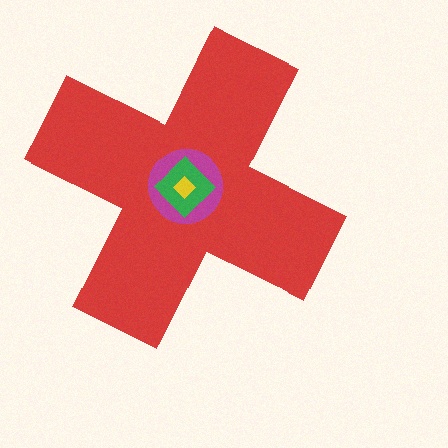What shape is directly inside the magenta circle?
The green diamond.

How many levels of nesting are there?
4.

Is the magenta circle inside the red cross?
Yes.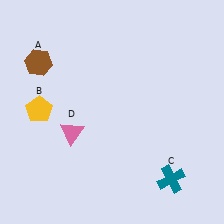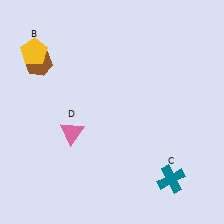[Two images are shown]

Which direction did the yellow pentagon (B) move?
The yellow pentagon (B) moved up.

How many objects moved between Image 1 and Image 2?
1 object moved between the two images.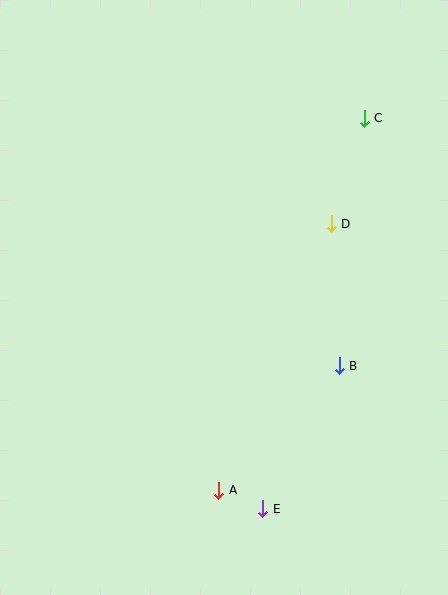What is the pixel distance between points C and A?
The distance between C and A is 400 pixels.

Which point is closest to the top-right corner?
Point C is closest to the top-right corner.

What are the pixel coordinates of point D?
Point D is at (331, 224).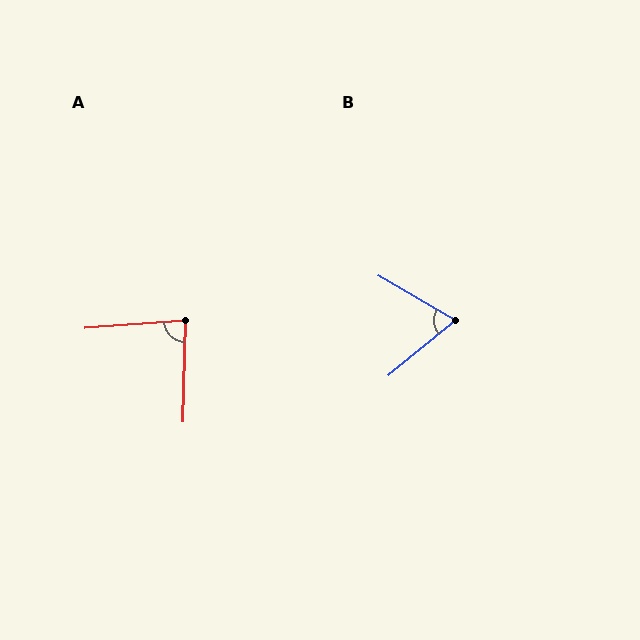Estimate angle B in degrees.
Approximately 70 degrees.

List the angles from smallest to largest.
B (70°), A (84°).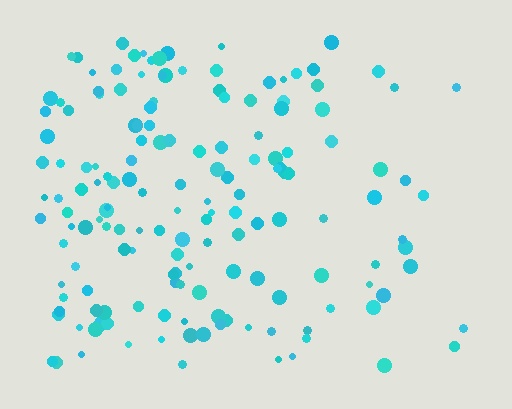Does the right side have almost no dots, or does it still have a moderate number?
Still a moderate number, just noticeably fewer than the left.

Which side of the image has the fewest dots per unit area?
The right.